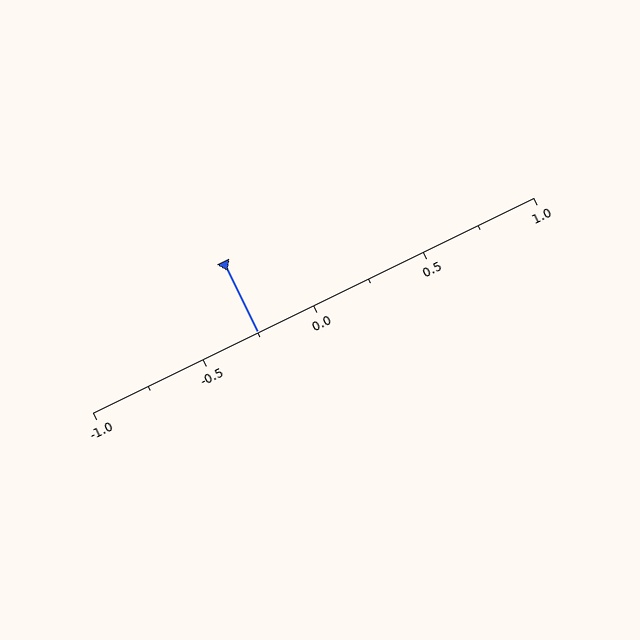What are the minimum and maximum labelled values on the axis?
The axis runs from -1.0 to 1.0.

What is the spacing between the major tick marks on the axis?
The major ticks are spaced 0.5 apart.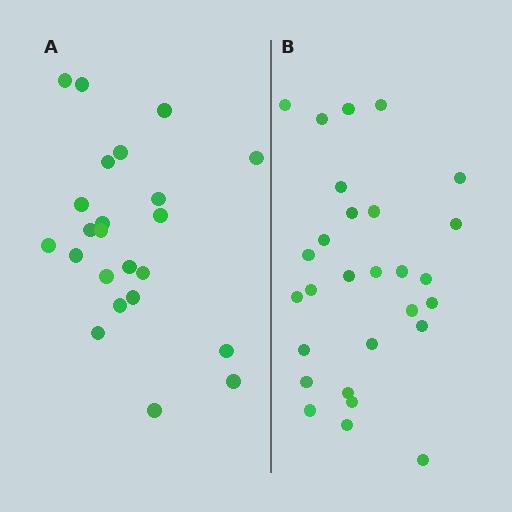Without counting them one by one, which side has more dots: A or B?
Region B (the right region) has more dots.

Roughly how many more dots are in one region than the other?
Region B has about 5 more dots than region A.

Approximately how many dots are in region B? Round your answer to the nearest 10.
About 30 dots. (The exact count is 28, which rounds to 30.)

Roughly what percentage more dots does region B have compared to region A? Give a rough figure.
About 20% more.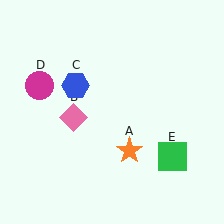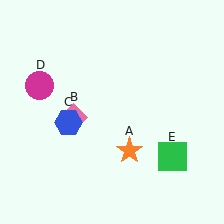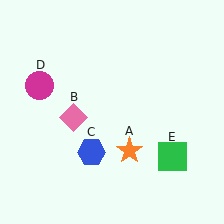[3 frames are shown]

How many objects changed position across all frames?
1 object changed position: blue hexagon (object C).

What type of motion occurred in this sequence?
The blue hexagon (object C) rotated counterclockwise around the center of the scene.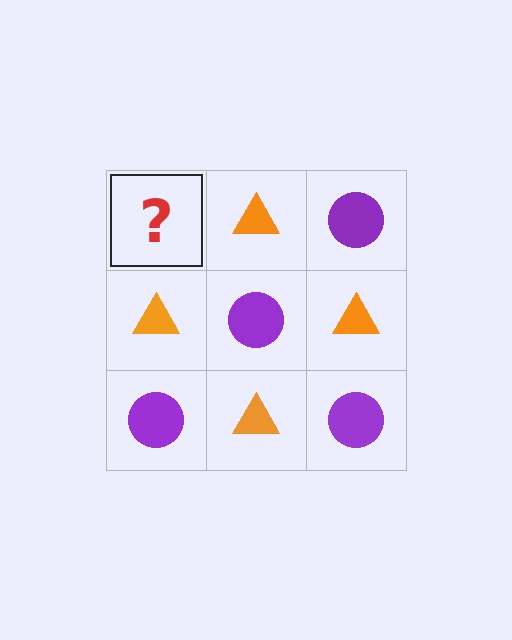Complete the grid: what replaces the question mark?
The question mark should be replaced with a purple circle.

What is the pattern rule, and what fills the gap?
The rule is that it alternates purple circle and orange triangle in a checkerboard pattern. The gap should be filled with a purple circle.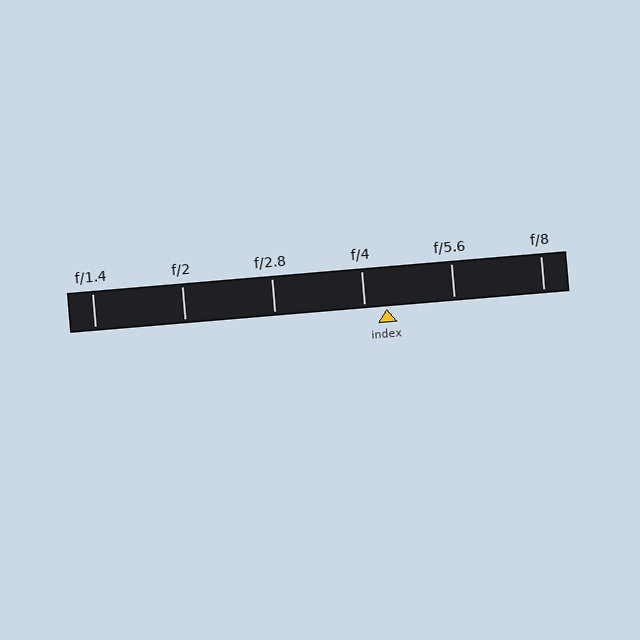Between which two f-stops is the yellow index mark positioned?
The index mark is between f/4 and f/5.6.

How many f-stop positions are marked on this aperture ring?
There are 6 f-stop positions marked.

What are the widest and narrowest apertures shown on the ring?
The widest aperture shown is f/1.4 and the narrowest is f/8.